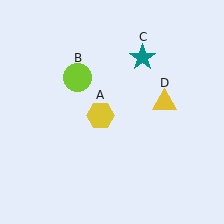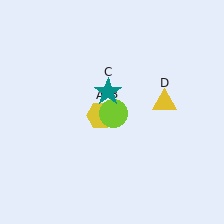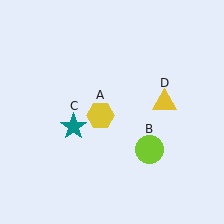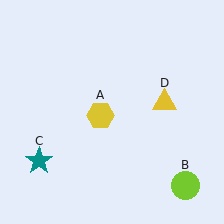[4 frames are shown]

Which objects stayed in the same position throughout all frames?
Yellow hexagon (object A) and yellow triangle (object D) remained stationary.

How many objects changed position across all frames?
2 objects changed position: lime circle (object B), teal star (object C).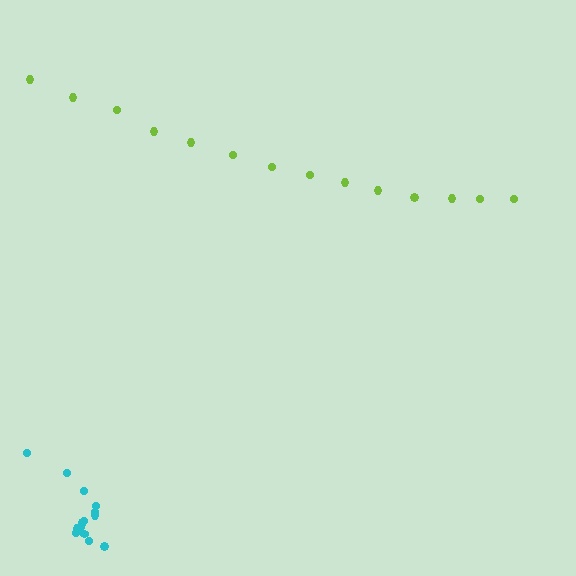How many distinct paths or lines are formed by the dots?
There are 2 distinct paths.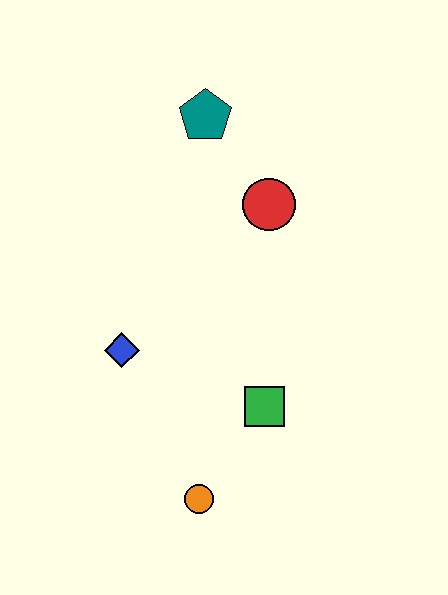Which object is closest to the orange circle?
The green square is closest to the orange circle.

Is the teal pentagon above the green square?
Yes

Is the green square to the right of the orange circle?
Yes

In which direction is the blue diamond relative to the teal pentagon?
The blue diamond is below the teal pentagon.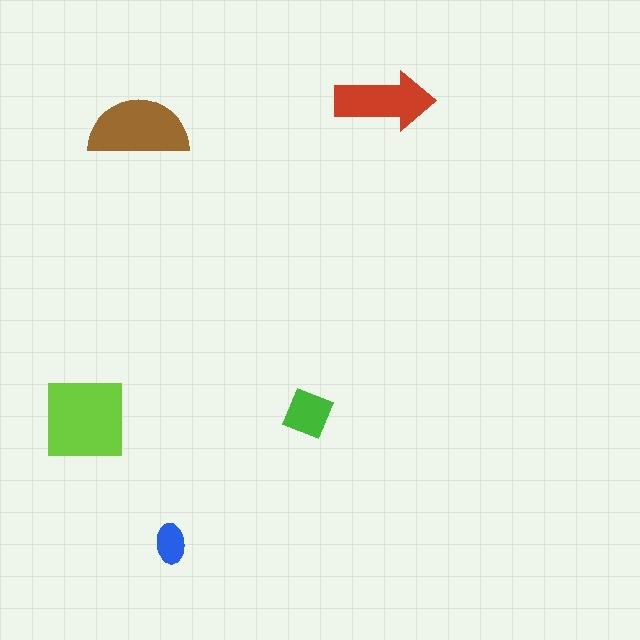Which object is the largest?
The lime square.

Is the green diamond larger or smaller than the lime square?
Smaller.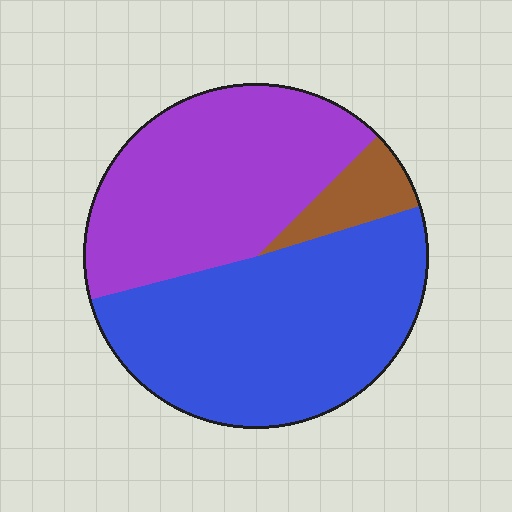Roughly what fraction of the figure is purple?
Purple covers 42% of the figure.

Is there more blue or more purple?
Blue.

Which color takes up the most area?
Blue, at roughly 50%.